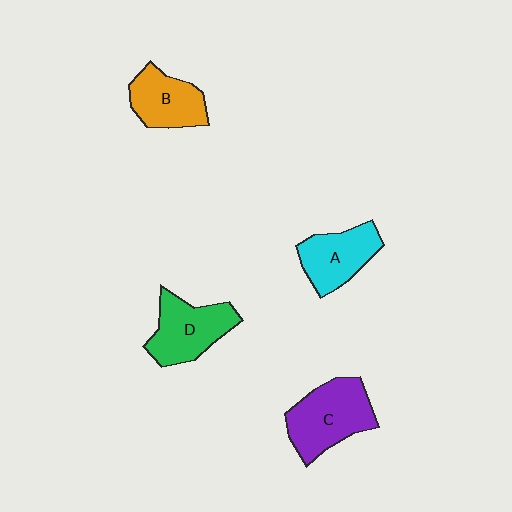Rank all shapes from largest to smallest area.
From largest to smallest: C (purple), D (green), A (cyan), B (orange).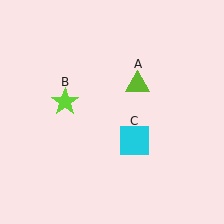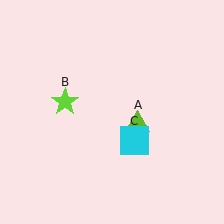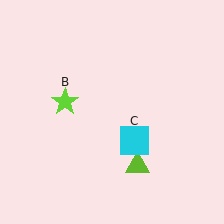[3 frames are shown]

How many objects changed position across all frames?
1 object changed position: lime triangle (object A).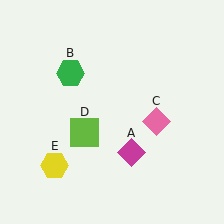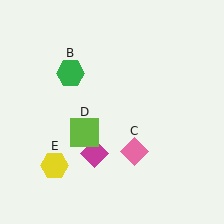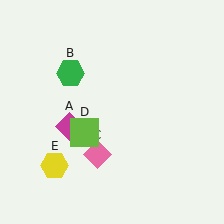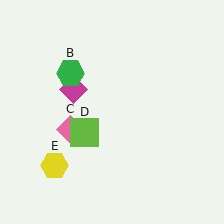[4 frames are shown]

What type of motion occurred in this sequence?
The magenta diamond (object A), pink diamond (object C) rotated clockwise around the center of the scene.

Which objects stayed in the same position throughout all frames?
Green hexagon (object B) and lime square (object D) and yellow hexagon (object E) remained stationary.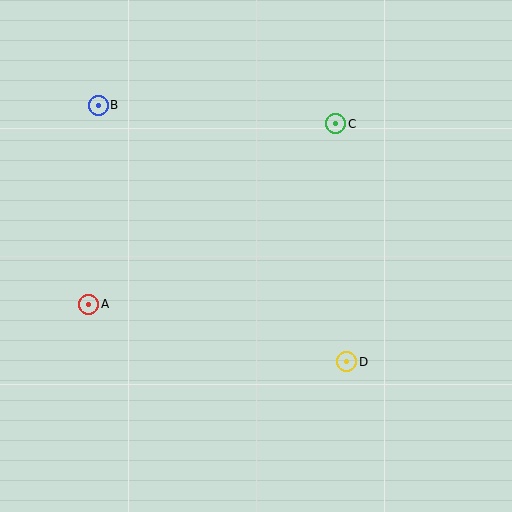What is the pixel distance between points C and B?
The distance between C and B is 238 pixels.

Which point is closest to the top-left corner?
Point B is closest to the top-left corner.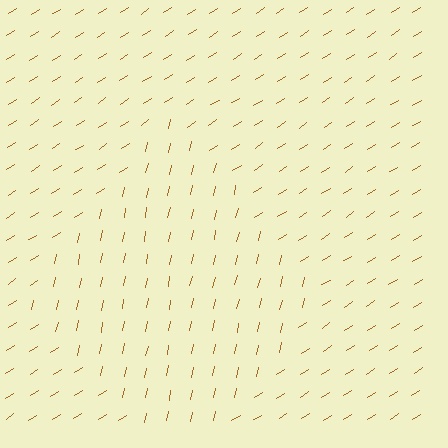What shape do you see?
I see a diamond.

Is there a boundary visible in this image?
Yes, there is a texture boundary formed by a change in line orientation.